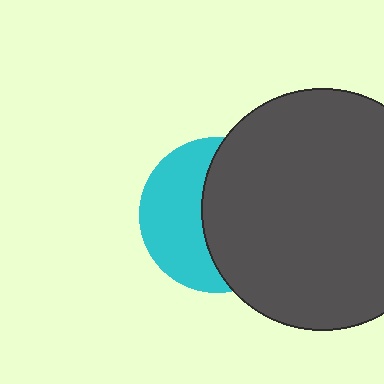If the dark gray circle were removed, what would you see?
You would see the complete cyan circle.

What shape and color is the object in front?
The object in front is a dark gray circle.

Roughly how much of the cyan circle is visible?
A small part of it is visible (roughly 44%).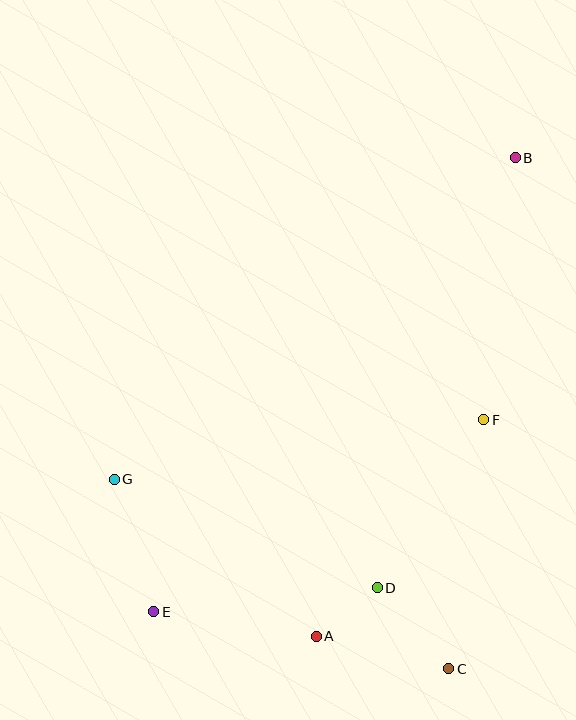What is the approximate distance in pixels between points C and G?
The distance between C and G is approximately 384 pixels.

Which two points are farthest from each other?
Points B and E are farthest from each other.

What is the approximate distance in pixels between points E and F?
The distance between E and F is approximately 382 pixels.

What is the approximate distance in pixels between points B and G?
The distance between B and G is approximately 514 pixels.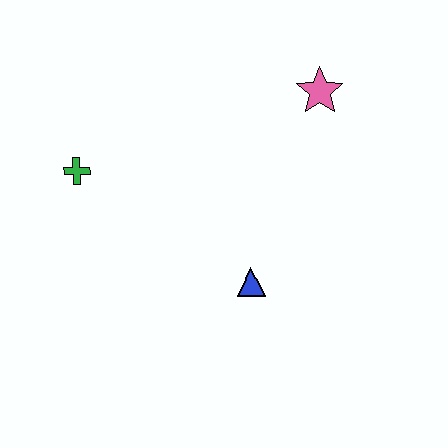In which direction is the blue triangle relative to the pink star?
The blue triangle is below the pink star.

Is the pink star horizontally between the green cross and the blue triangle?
No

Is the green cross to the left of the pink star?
Yes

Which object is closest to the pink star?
The blue triangle is closest to the pink star.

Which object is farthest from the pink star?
The green cross is farthest from the pink star.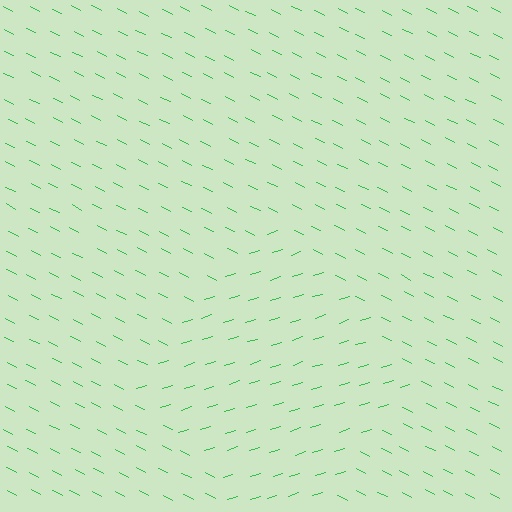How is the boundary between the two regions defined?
The boundary is defined purely by a change in line orientation (approximately 45 degrees difference). All lines are the same color and thickness.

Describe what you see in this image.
The image is filled with small green line segments. A diamond region in the image has lines oriented differently from the surrounding lines, creating a visible texture boundary.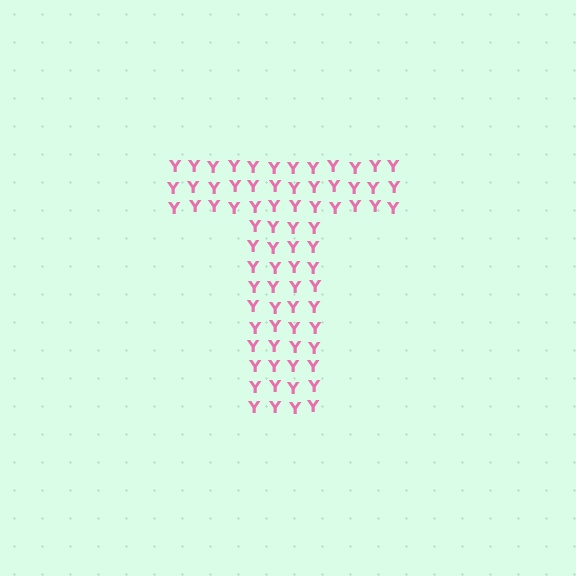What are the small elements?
The small elements are letter Y's.